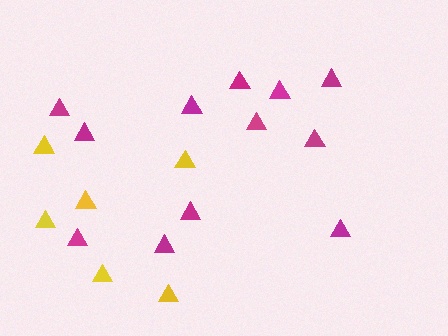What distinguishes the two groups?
There are 2 groups: one group of magenta triangles (12) and one group of yellow triangles (6).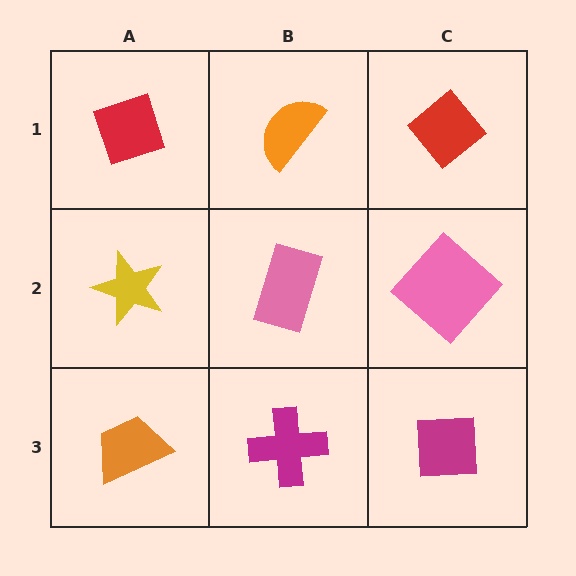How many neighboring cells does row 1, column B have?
3.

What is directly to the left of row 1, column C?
An orange semicircle.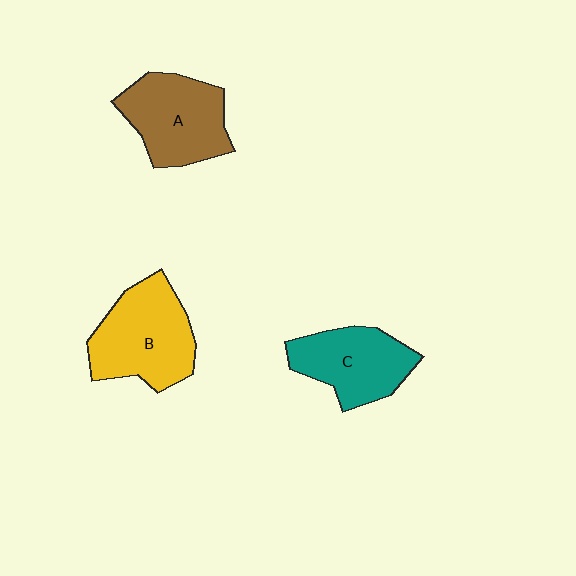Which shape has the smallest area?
Shape C (teal).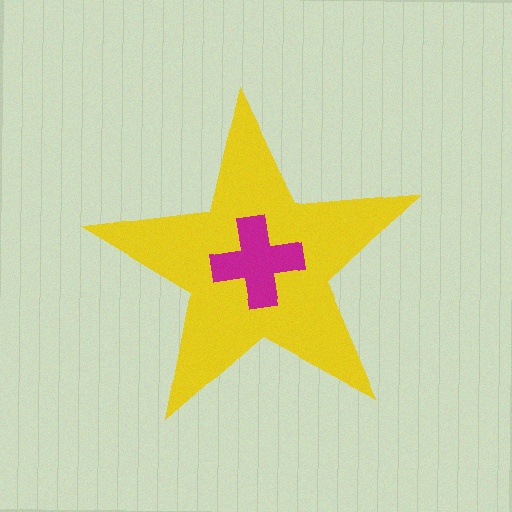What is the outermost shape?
The yellow star.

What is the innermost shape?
The magenta cross.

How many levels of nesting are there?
2.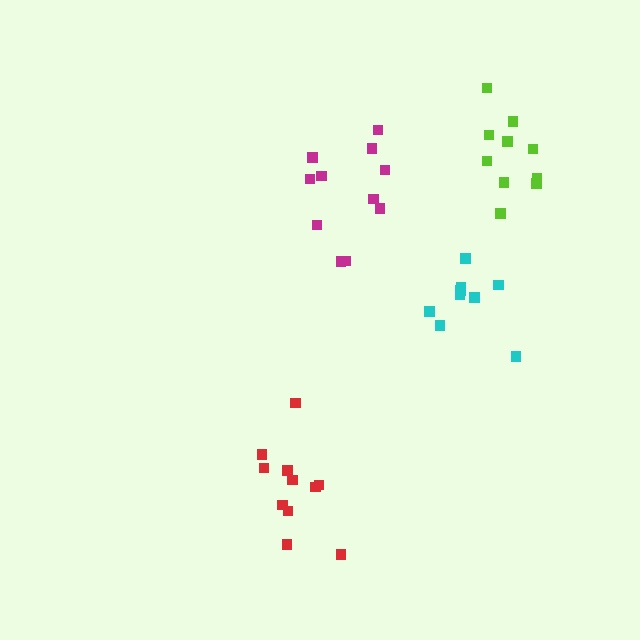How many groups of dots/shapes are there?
There are 4 groups.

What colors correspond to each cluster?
The clusters are colored: cyan, magenta, red, lime.